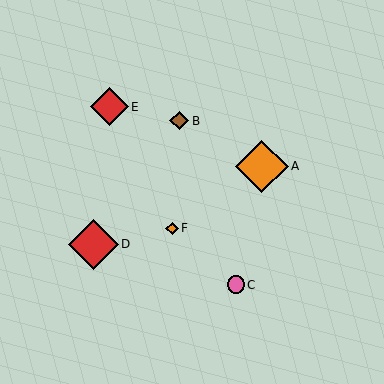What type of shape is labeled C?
Shape C is a pink circle.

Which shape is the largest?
The orange diamond (labeled A) is the largest.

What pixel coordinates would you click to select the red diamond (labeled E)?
Click at (109, 107) to select the red diamond E.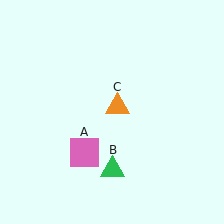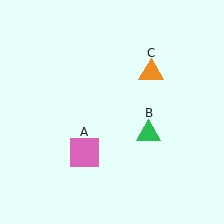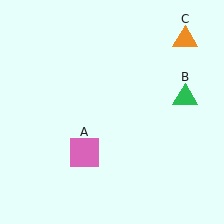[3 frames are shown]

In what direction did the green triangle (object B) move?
The green triangle (object B) moved up and to the right.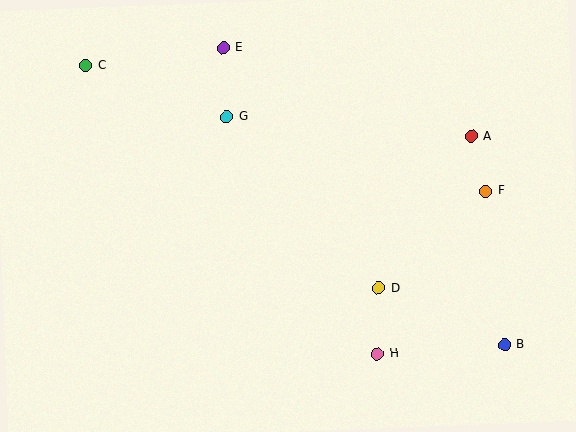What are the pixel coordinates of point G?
Point G is at (227, 117).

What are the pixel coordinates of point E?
Point E is at (223, 48).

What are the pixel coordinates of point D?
Point D is at (379, 288).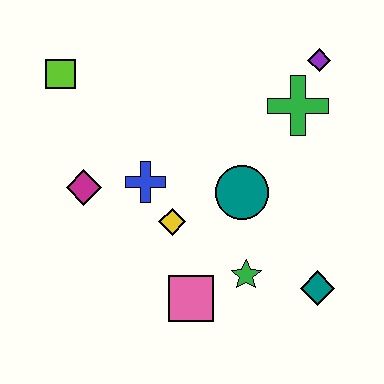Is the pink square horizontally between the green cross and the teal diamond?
No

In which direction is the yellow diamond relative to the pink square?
The yellow diamond is above the pink square.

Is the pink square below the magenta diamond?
Yes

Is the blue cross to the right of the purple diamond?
No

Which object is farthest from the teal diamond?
The lime square is farthest from the teal diamond.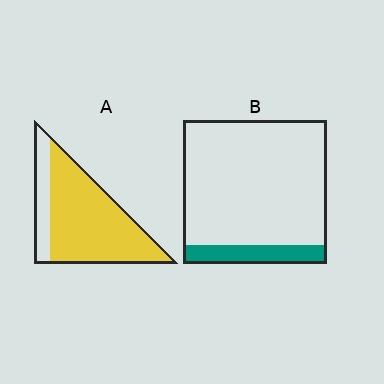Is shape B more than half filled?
No.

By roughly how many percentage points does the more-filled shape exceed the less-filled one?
By roughly 65 percentage points (A over B).